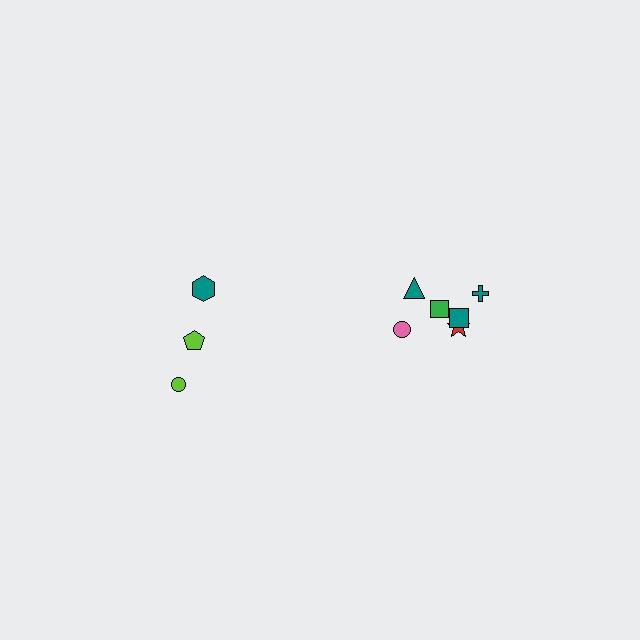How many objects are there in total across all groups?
There are 9 objects.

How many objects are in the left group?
There are 3 objects.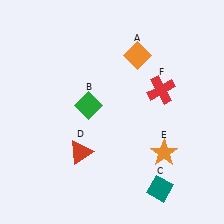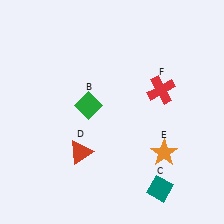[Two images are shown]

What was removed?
The orange diamond (A) was removed in Image 2.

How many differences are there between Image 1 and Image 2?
There is 1 difference between the two images.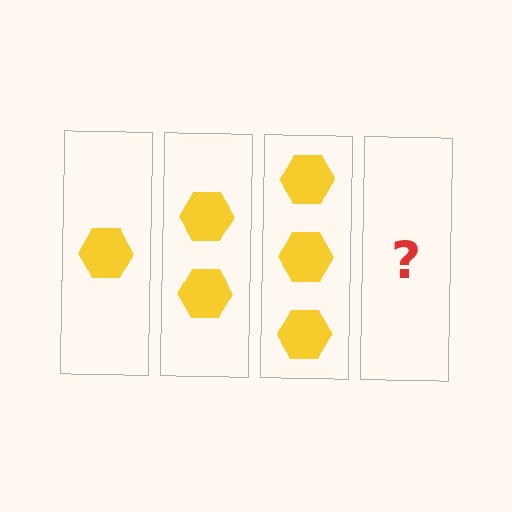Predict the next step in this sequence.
The next step is 4 hexagons.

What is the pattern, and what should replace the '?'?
The pattern is that each step adds one more hexagon. The '?' should be 4 hexagons.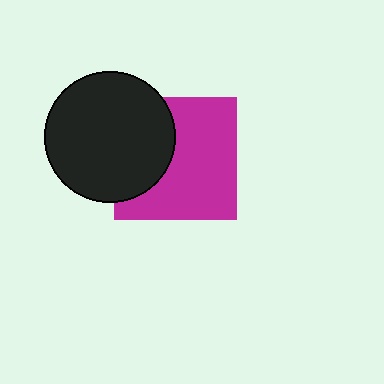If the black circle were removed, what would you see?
You would see the complete magenta square.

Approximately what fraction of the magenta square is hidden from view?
Roughly 36% of the magenta square is hidden behind the black circle.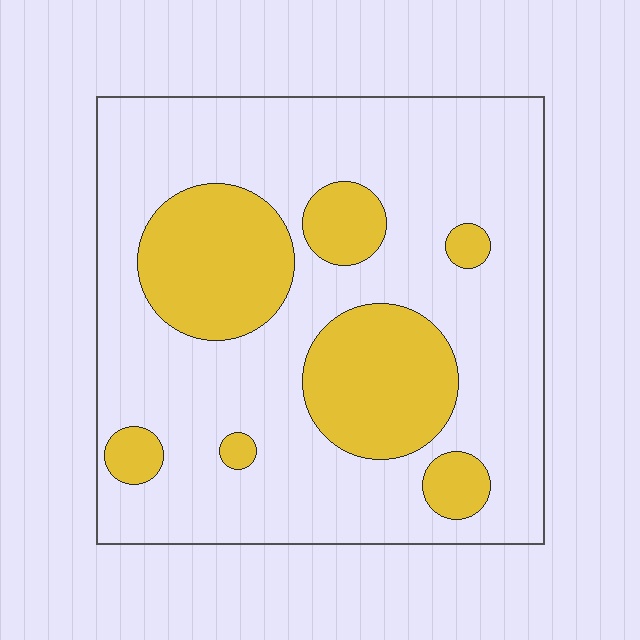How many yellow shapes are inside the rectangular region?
7.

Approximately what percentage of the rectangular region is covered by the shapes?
Approximately 25%.